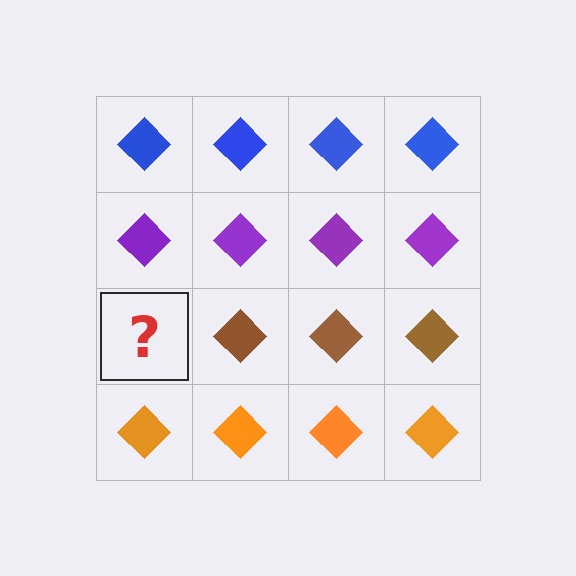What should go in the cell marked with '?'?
The missing cell should contain a brown diamond.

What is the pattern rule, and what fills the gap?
The rule is that each row has a consistent color. The gap should be filled with a brown diamond.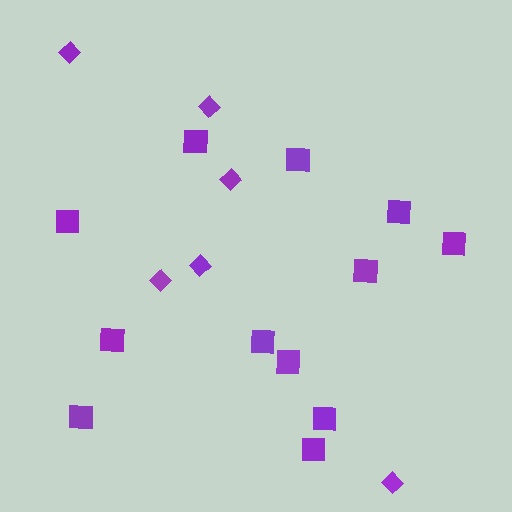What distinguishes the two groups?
There are 2 groups: one group of squares (12) and one group of diamonds (6).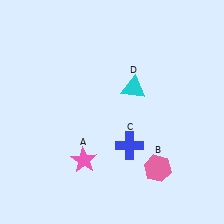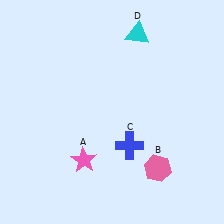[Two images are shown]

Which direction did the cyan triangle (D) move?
The cyan triangle (D) moved up.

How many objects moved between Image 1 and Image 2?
1 object moved between the two images.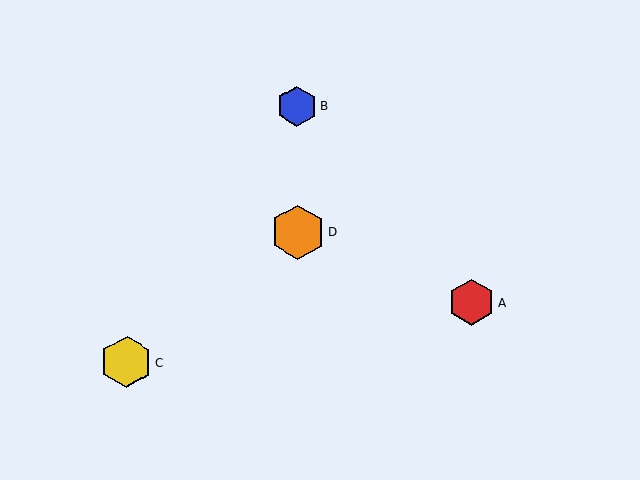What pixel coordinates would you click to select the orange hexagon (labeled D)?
Click at (298, 232) to select the orange hexagon D.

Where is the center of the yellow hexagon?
The center of the yellow hexagon is at (126, 362).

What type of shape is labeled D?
Shape D is an orange hexagon.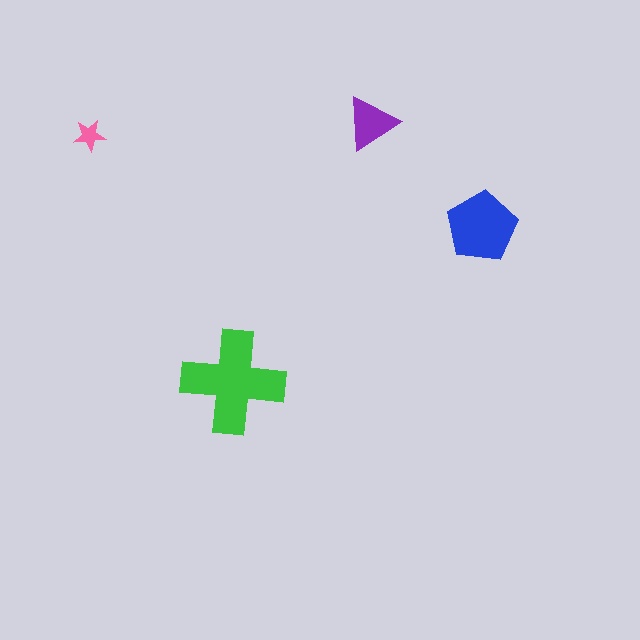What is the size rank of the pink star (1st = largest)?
4th.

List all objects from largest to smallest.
The green cross, the blue pentagon, the purple triangle, the pink star.